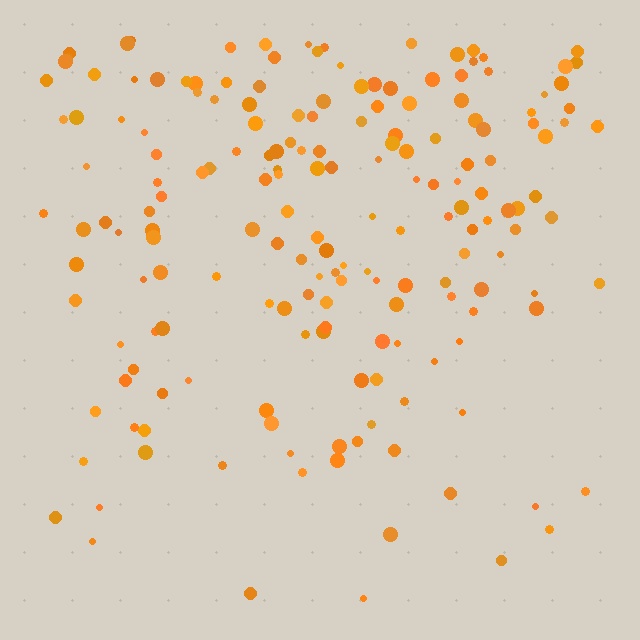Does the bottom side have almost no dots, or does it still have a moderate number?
Still a moderate number, just noticeably fewer than the top.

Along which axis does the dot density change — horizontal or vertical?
Vertical.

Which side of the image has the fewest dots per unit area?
The bottom.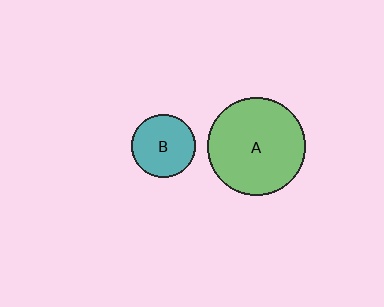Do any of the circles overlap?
No, none of the circles overlap.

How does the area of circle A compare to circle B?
Approximately 2.4 times.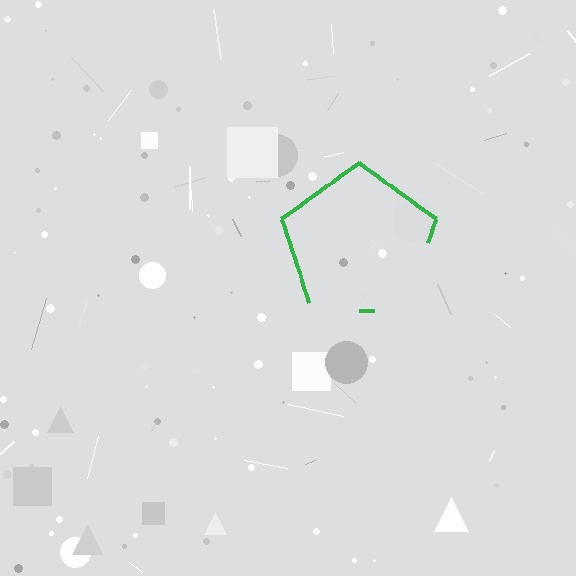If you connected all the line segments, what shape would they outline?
They would outline a pentagon.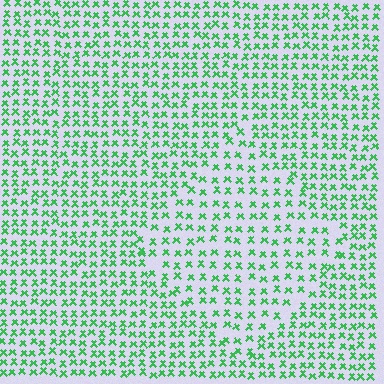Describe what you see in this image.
The image contains small green elements arranged at two different densities. A diamond-shaped region is visible where the elements are less densely packed than the surrounding area.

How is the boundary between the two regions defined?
The boundary is defined by a change in element density (approximately 1.5x ratio). All elements are the same color, size, and shape.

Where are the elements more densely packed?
The elements are more densely packed outside the diamond boundary.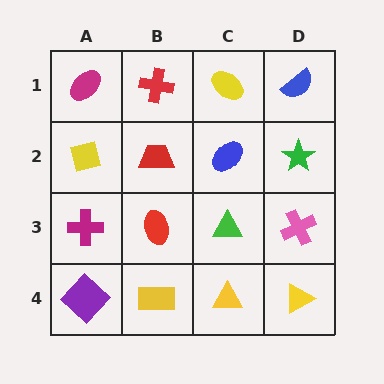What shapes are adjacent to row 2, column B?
A red cross (row 1, column B), a red ellipse (row 3, column B), a yellow diamond (row 2, column A), a blue ellipse (row 2, column C).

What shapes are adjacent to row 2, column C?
A yellow ellipse (row 1, column C), a green triangle (row 3, column C), a red trapezoid (row 2, column B), a green star (row 2, column D).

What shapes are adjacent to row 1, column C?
A blue ellipse (row 2, column C), a red cross (row 1, column B), a blue semicircle (row 1, column D).